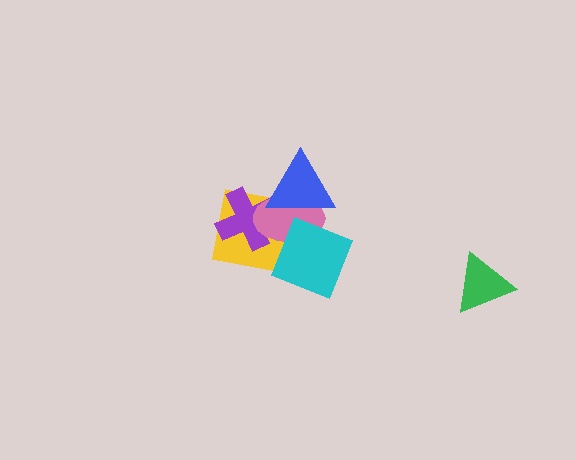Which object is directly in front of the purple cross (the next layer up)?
The pink ellipse is directly in front of the purple cross.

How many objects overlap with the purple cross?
3 objects overlap with the purple cross.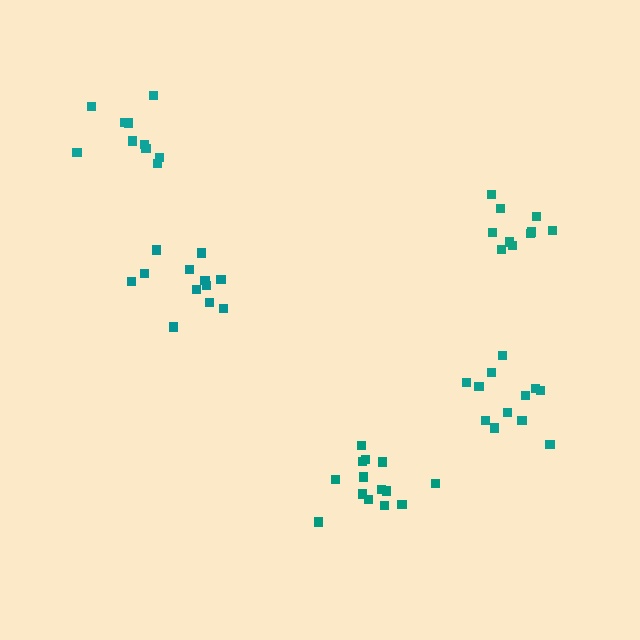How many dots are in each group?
Group 1: 14 dots, Group 2: 11 dots, Group 3: 12 dots, Group 4: 12 dots, Group 5: 10 dots (59 total).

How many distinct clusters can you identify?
There are 5 distinct clusters.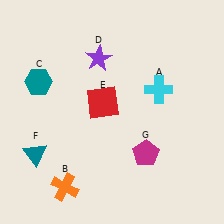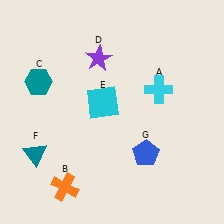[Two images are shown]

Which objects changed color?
E changed from red to cyan. G changed from magenta to blue.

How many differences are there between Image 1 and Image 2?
There are 2 differences between the two images.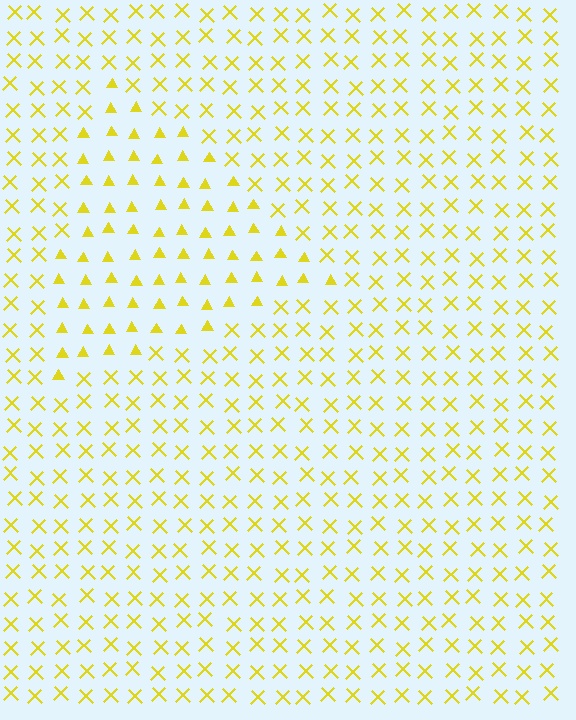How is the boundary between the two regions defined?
The boundary is defined by a change in element shape: triangles inside vs. X marks outside. All elements share the same color and spacing.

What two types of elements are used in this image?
The image uses triangles inside the triangle region and X marks outside it.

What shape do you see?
I see a triangle.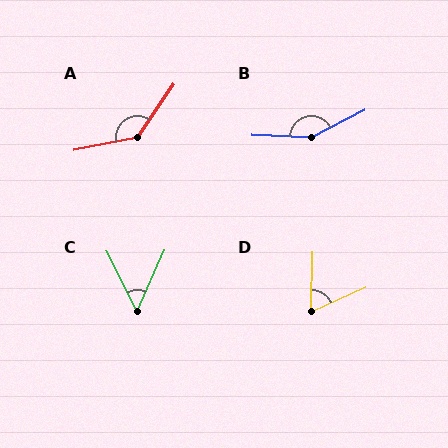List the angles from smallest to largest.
C (50°), D (65°), A (135°), B (150°).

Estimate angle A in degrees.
Approximately 135 degrees.